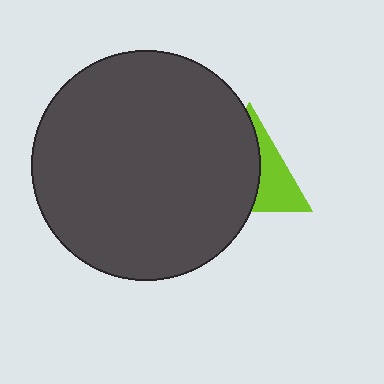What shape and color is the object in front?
The object in front is a dark gray circle.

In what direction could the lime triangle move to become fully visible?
The lime triangle could move right. That would shift it out from behind the dark gray circle entirely.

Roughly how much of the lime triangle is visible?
A small part of it is visible (roughly 39%).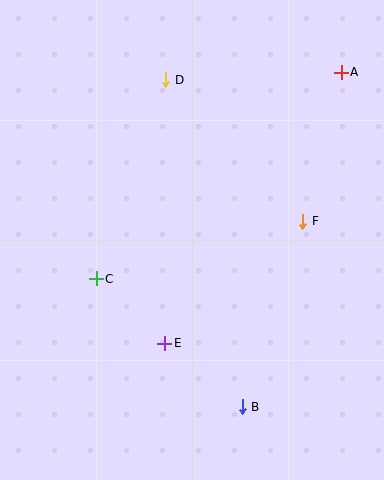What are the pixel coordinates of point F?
Point F is at (303, 221).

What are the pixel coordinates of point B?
Point B is at (242, 407).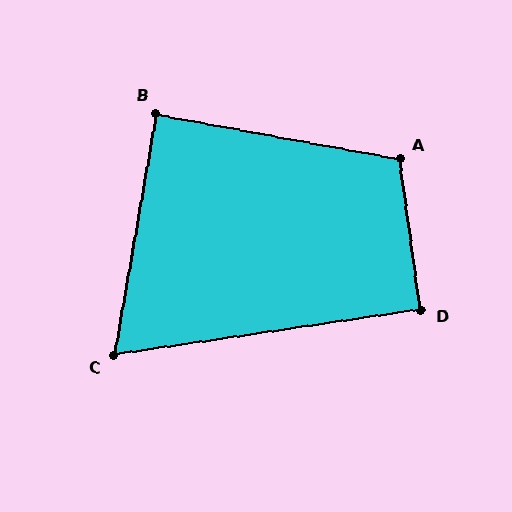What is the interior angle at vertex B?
Approximately 90 degrees (approximately right).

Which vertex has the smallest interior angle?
C, at approximately 72 degrees.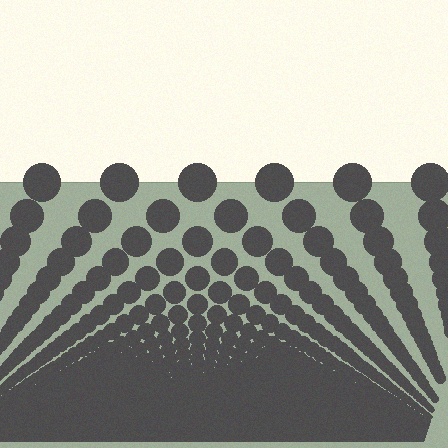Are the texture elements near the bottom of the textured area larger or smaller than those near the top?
Smaller. The gradient is inverted — elements near the bottom are smaller and denser.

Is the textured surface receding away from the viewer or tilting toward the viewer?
The surface appears to tilt toward the viewer. Texture elements get larger and sparser toward the top.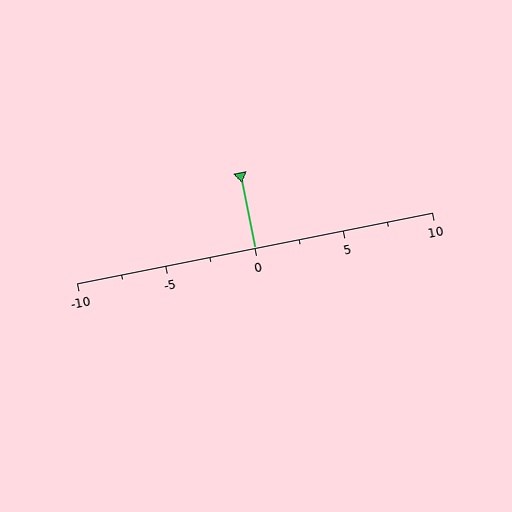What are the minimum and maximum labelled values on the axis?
The axis runs from -10 to 10.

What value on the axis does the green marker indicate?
The marker indicates approximately 0.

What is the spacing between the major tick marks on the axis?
The major ticks are spaced 5 apart.